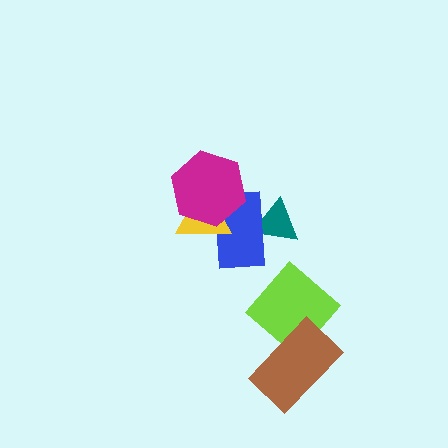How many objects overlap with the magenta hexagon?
2 objects overlap with the magenta hexagon.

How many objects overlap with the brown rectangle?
1 object overlaps with the brown rectangle.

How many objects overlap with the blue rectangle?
3 objects overlap with the blue rectangle.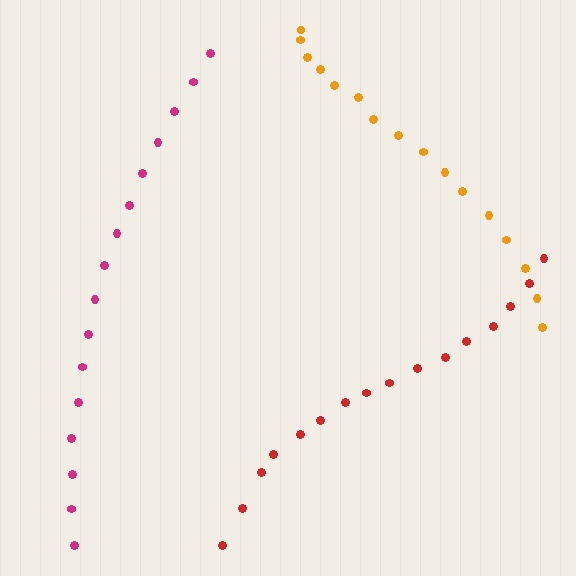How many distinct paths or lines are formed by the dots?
There are 3 distinct paths.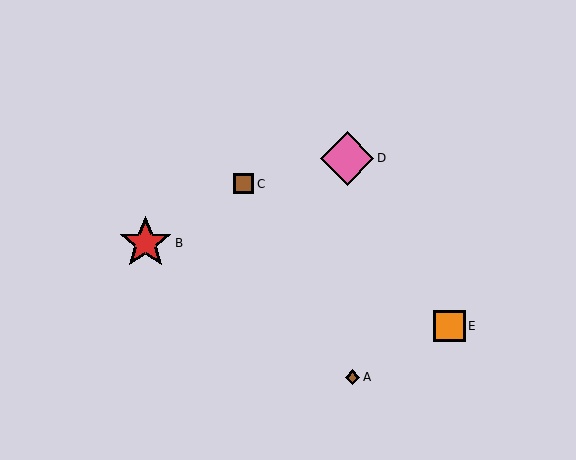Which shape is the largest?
The pink diamond (labeled D) is the largest.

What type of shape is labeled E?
Shape E is an orange square.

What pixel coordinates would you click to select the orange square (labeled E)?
Click at (449, 326) to select the orange square E.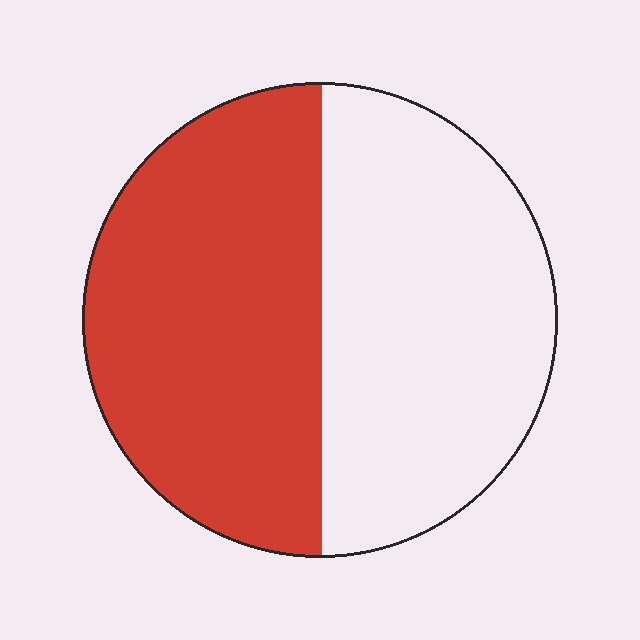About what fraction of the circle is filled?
About one half (1/2).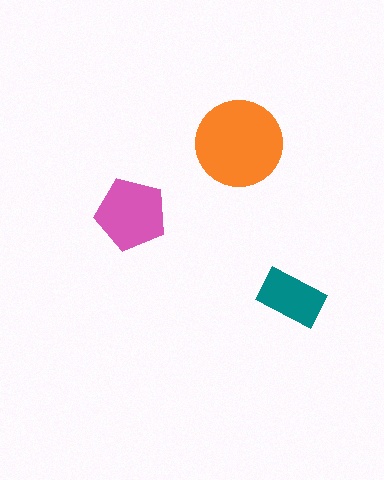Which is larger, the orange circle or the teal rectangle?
The orange circle.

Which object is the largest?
The orange circle.